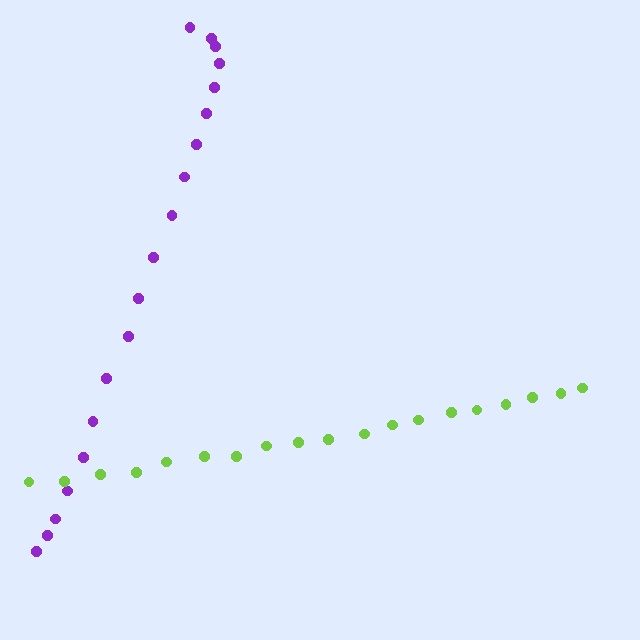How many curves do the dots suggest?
There are 2 distinct paths.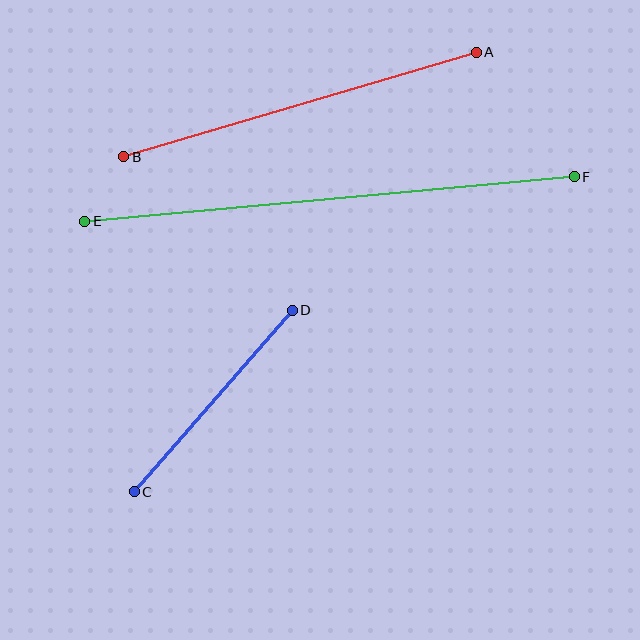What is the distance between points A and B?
The distance is approximately 367 pixels.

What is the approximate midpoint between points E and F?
The midpoint is at approximately (329, 199) pixels.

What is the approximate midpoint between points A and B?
The midpoint is at approximately (300, 105) pixels.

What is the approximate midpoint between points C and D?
The midpoint is at approximately (213, 401) pixels.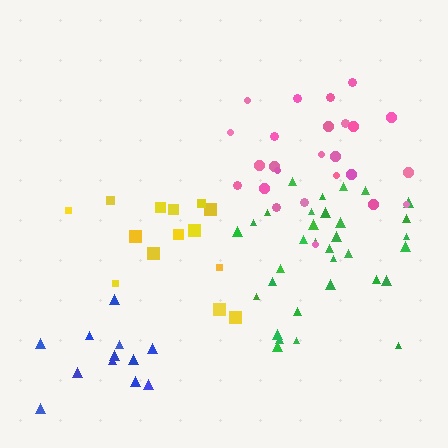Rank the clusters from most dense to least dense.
pink, green, blue, yellow.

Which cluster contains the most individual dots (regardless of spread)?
Green (33).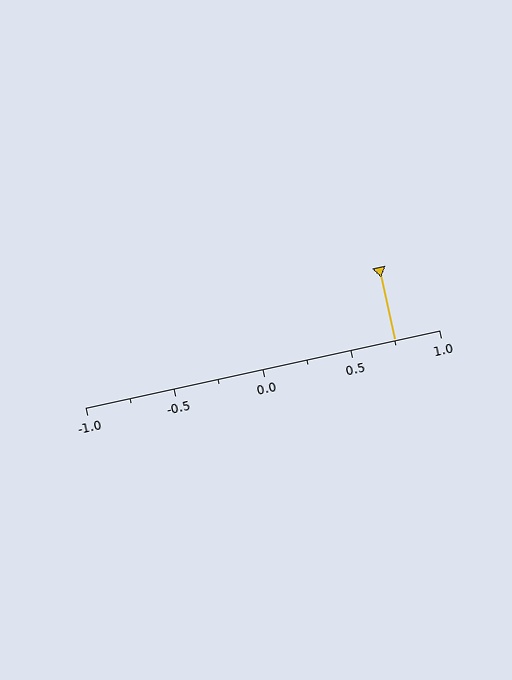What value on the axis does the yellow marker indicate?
The marker indicates approximately 0.75.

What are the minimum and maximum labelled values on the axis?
The axis runs from -1.0 to 1.0.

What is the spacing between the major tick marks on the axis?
The major ticks are spaced 0.5 apart.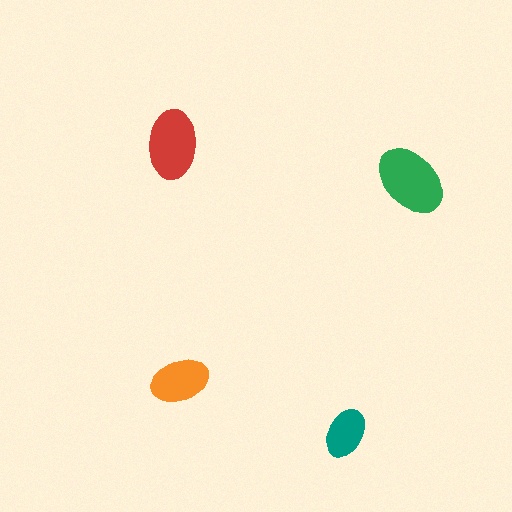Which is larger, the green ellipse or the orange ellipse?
The green one.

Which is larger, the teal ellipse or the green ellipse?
The green one.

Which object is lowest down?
The teal ellipse is bottommost.